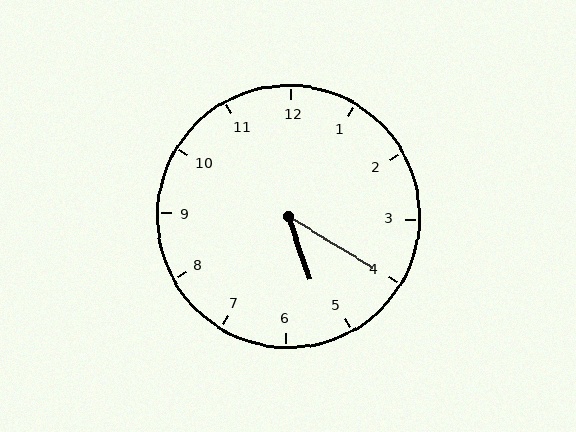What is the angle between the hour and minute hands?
Approximately 40 degrees.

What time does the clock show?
5:20.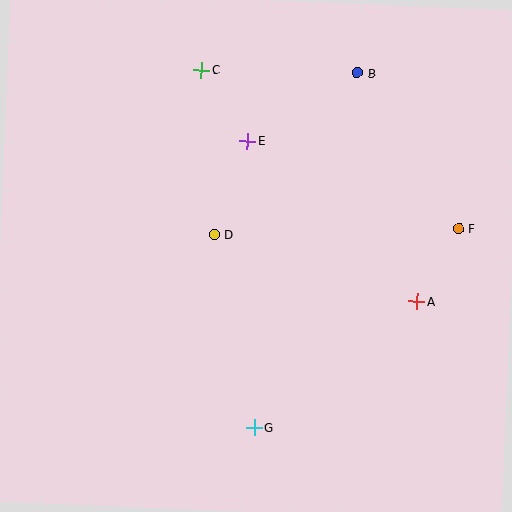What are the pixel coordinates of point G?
Point G is at (254, 428).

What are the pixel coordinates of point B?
Point B is at (357, 73).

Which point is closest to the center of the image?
Point D at (214, 234) is closest to the center.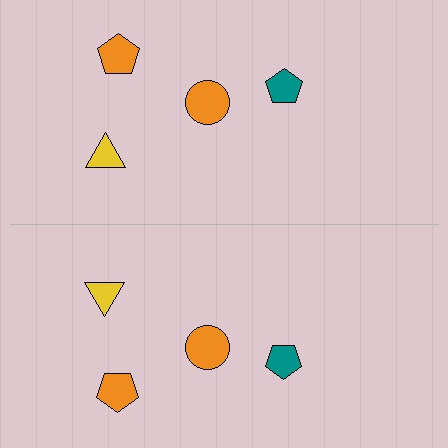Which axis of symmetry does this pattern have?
The pattern has a horizontal axis of symmetry running through the center of the image.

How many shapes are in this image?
There are 8 shapes in this image.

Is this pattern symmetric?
Yes, this pattern has bilateral (reflection) symmetry.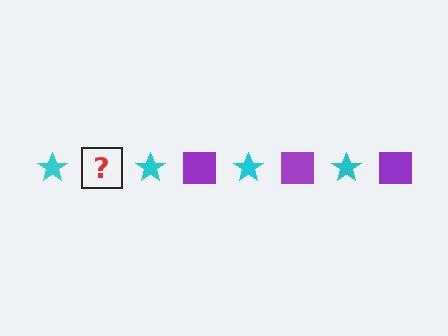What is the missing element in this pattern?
The missing element is a purple square.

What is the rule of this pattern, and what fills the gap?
The rule is that the pattern alternates between cyan star and purple square. The gap should be filled with a purple square.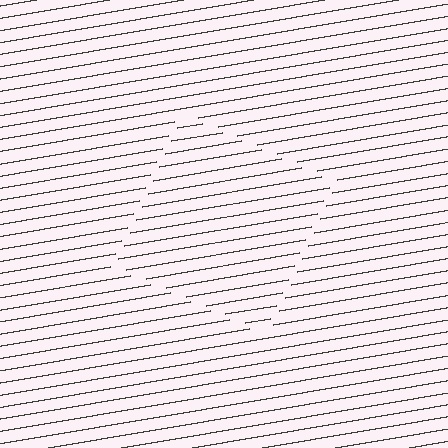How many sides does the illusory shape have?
4 sides — the line-ends trace a square.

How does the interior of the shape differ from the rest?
The interior of the shape contains the same grating, shifted by half a period — the contour is defined by the phase discontinuity where line-ends from the inner and outer gratings abut.